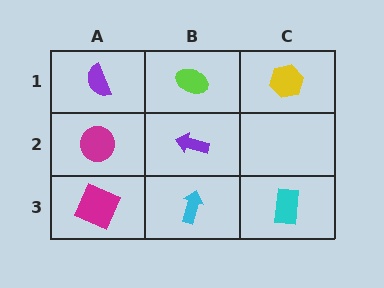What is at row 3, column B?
A cyan arrow.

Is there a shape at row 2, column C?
No, that cell is empty.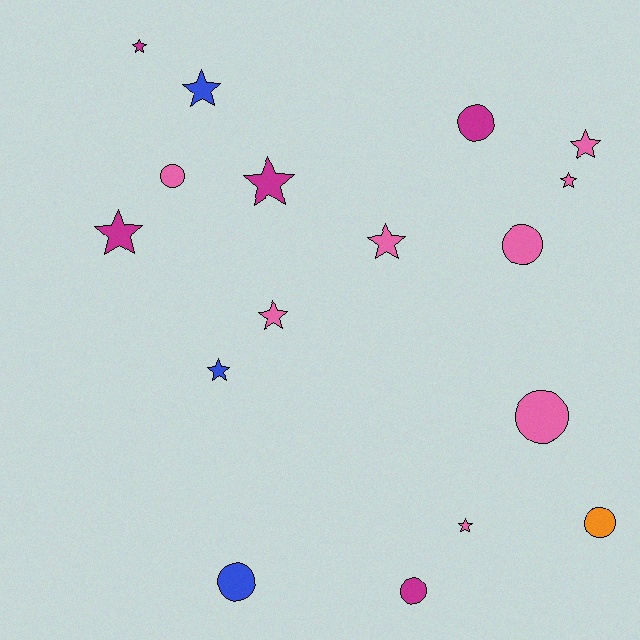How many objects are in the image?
There are 17 objects.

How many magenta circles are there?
There are 2 magenta circles.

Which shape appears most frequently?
Star, with 10 objects.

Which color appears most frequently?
Pink, with 8 objects.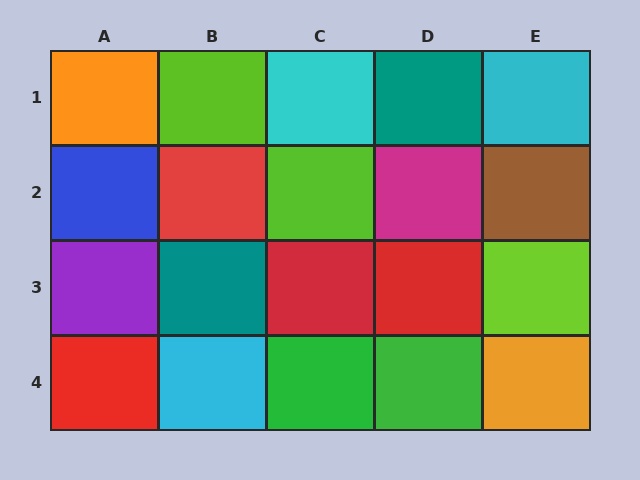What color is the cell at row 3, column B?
Teal.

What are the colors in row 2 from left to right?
Blue, red, lime, magenta, brown.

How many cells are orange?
2 cells are orange.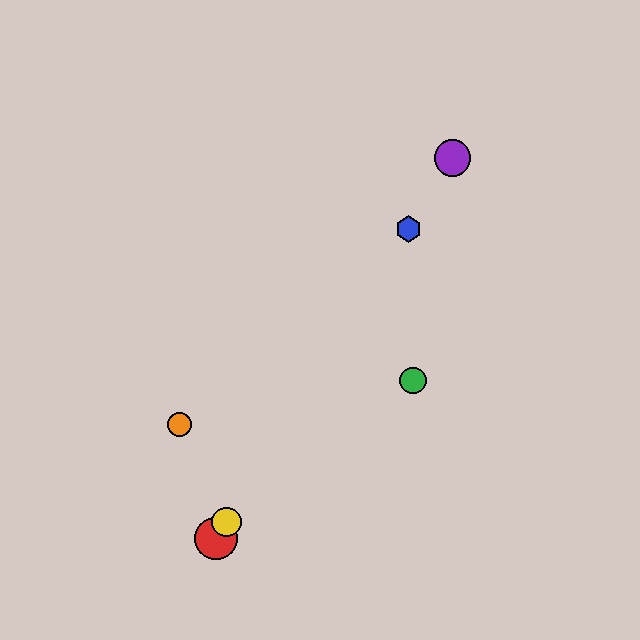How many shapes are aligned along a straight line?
4 shapes (the red circle, the blue hexagon, the yellow circle, the purple circle) are aligned along a straight line.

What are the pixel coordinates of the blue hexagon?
The blue hexagon is at (408, 229).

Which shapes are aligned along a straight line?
The red circle, the blue hexagon, the yellow circle, the purple circle are aligned along a straight line.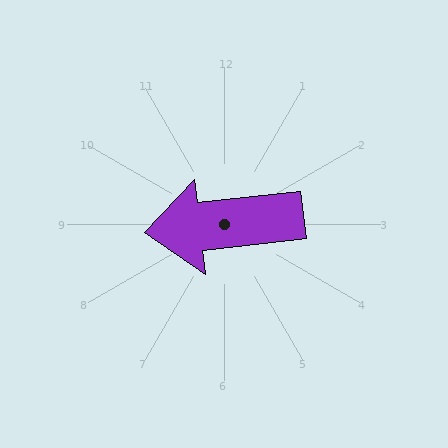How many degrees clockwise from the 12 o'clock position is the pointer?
Approximately 264 degrees.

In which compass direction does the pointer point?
West.